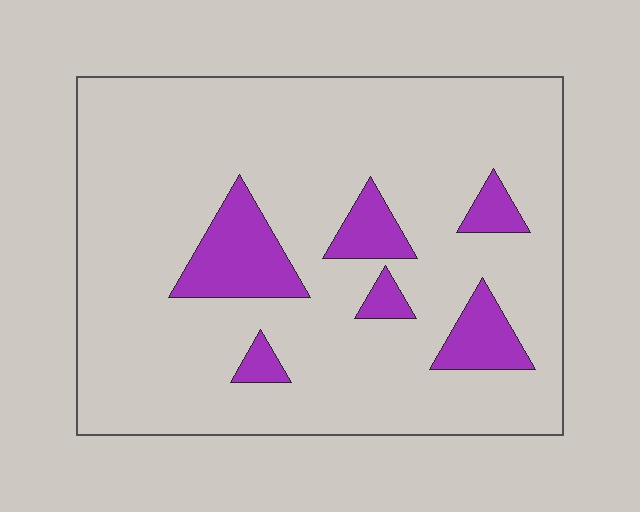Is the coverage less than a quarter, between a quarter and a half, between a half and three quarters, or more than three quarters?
Less than a quarter.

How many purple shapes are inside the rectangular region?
6.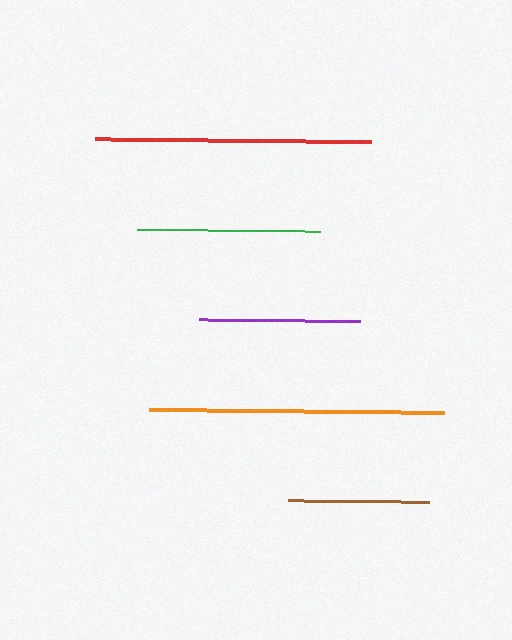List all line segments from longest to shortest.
From longest to shortest: orange, red, green, purple, brown.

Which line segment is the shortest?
The brown line is the shortest at approximately 142 pixels.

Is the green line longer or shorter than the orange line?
The orange line is longer than the green line.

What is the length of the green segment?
The green segment is approximately 182 pixels long.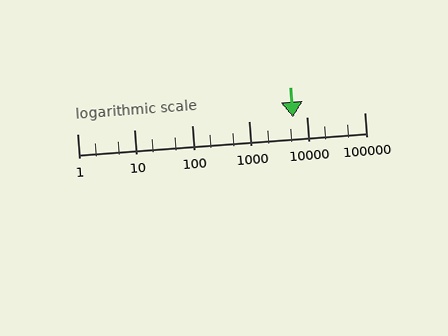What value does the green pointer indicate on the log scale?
The pointer indicates approximately 5700.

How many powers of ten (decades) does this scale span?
The scale spans 5 decades, from 1 to 100000.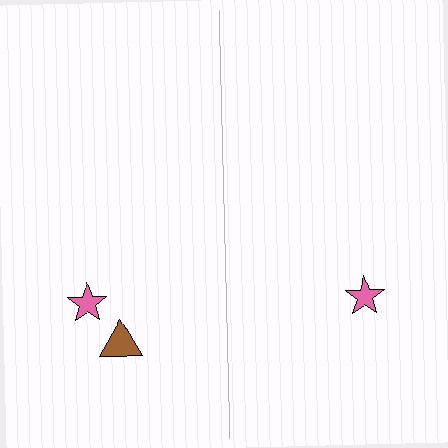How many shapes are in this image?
There are 3 shapes in this image.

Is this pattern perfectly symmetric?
No, the pattern is not perfectly symmetric. A brown triangle is missing from the right side.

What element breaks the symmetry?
A brown triangle is missing from the right side.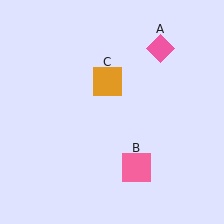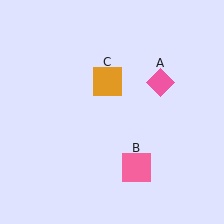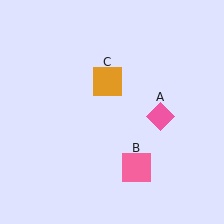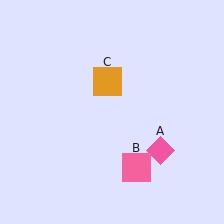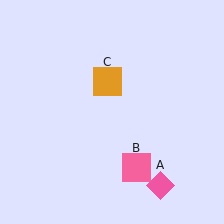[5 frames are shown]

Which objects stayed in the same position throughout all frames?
Pink square (object B) and orange square (object C) remained stationary.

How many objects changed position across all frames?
1 object changed position: pink diamond (object A).